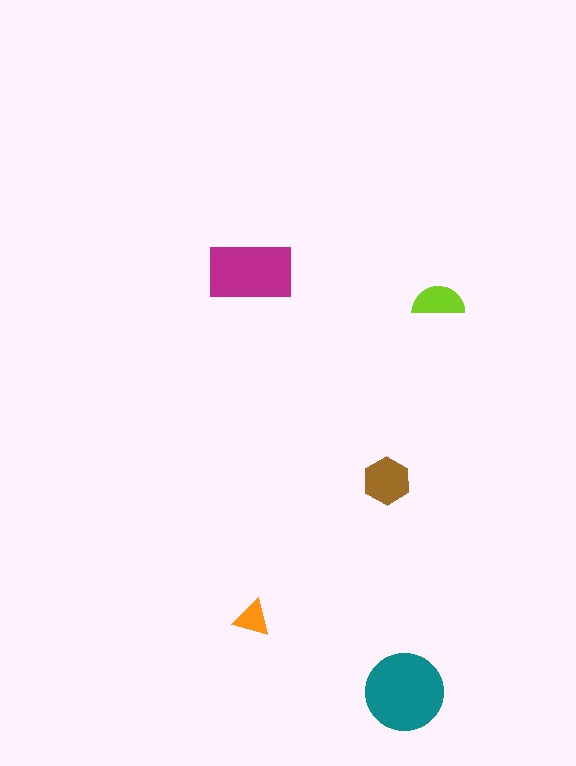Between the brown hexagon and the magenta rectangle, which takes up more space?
The magenta rectangle.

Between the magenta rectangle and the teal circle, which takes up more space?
The teal circle.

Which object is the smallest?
The orange triangle.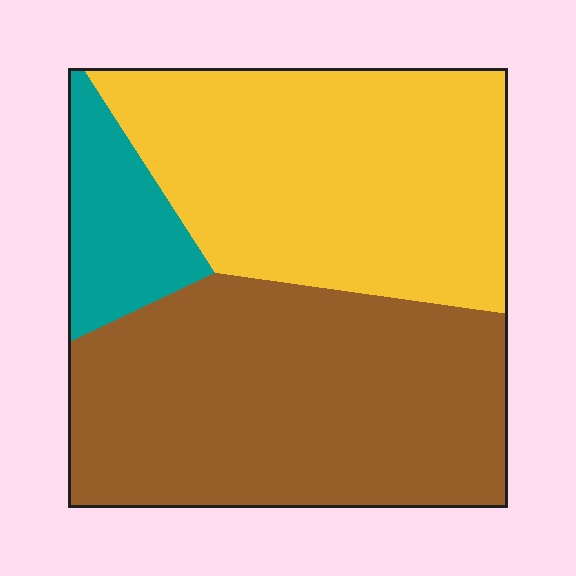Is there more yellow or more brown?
Brown.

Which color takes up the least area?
Teal, at roughly 10%.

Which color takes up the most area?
Brown, at roughly 50%.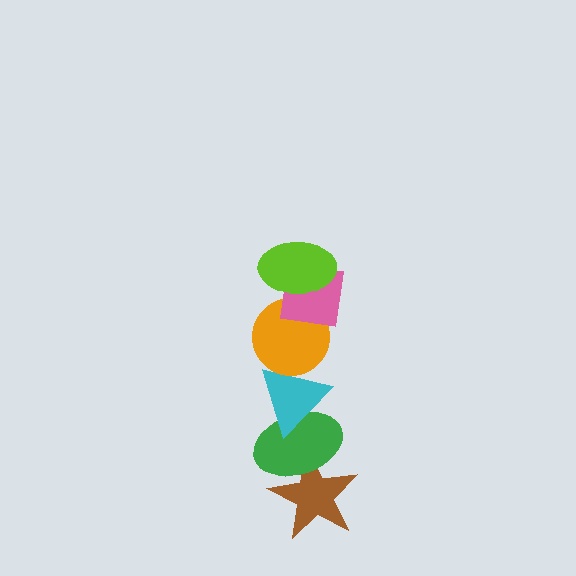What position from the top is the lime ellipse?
The lime ellipse is 1st from the top.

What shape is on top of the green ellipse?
The cyan triangle is on top of the green ellipse.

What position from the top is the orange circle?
The orange circle is 3rd from the top.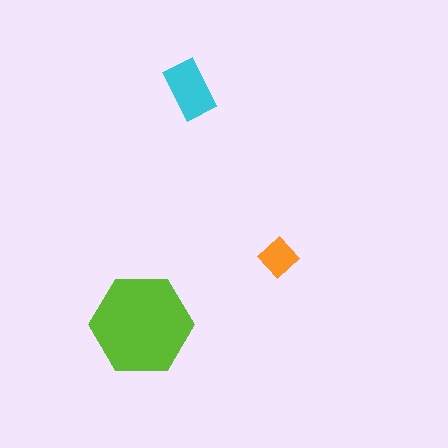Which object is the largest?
The lime hexagon.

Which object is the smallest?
The orange diamond.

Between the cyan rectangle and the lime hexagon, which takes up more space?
The lime hexagon.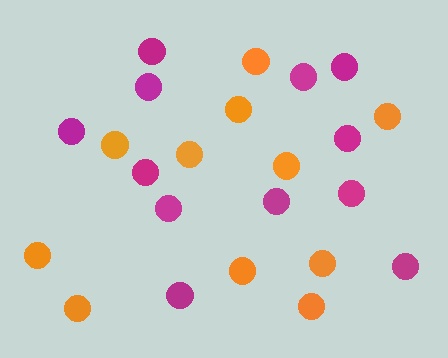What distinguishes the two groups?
There are 2 groups: one group of magenta circles (12) and one group of orange circles (11).